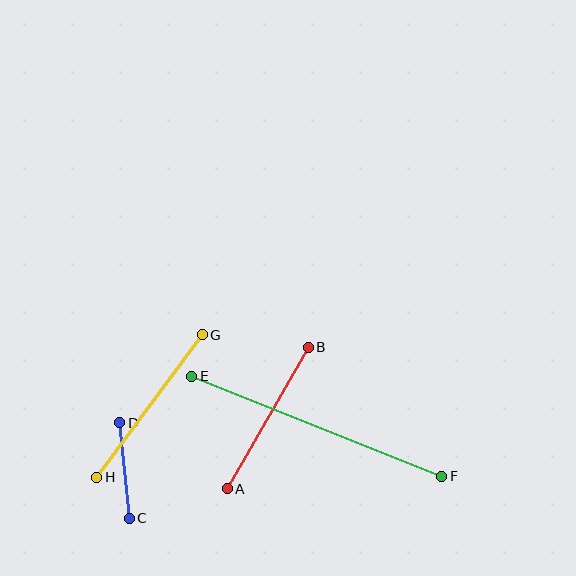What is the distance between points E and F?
The distance is approximately 269 pixels.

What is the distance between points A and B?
The distance is approximately 163 pixels.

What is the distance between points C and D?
The distance is approximately 96 pixels.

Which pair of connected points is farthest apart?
Points E and F are farthest apart.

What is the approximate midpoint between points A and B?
The midpoint is at approximately (268, 418) pixels.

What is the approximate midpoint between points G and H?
The midpoint is at approximately (150, 406) pixels.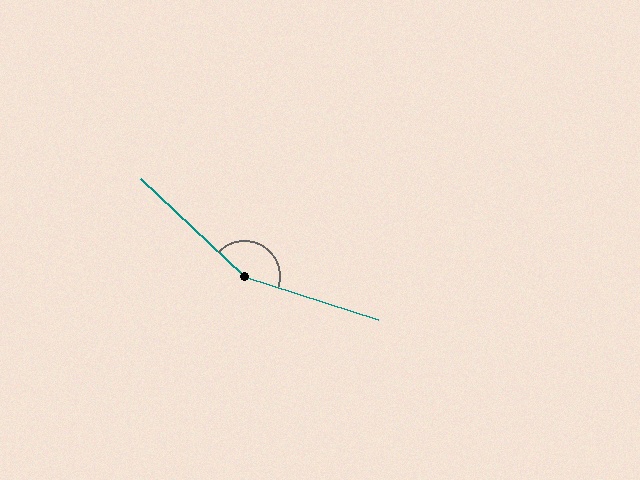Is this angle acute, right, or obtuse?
It is obtuse.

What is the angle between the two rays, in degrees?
Approximately 154 degrees.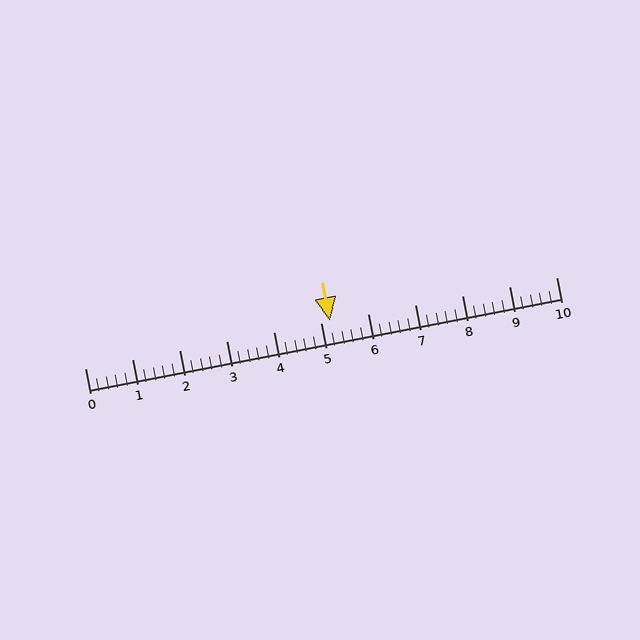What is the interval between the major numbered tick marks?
The major tick marks are spaced 1 units apart.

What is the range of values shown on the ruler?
The ruler shows values from 0 to 10.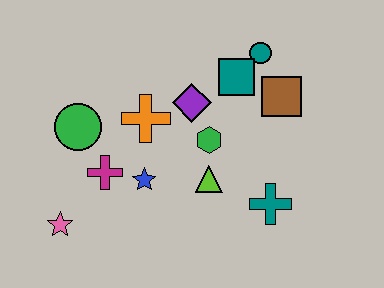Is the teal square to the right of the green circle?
Yes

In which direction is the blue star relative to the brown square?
The blue star is to the left of the brown square.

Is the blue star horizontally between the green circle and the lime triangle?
Yes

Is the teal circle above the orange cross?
Yes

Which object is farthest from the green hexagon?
The pink star is farthest from the green hexagon.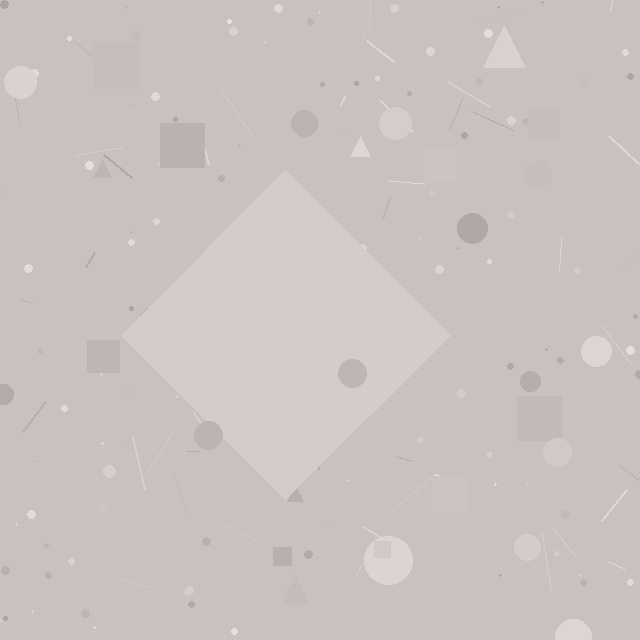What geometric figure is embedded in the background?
A diamond is embedded in the background.